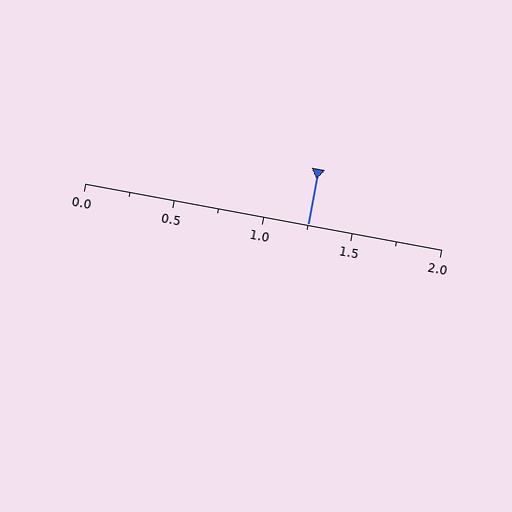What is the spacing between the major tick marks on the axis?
The major ticks are spaced 0.5 apart.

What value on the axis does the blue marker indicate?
The marker indicates approximately 1.25.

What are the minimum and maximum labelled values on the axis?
The axis runs from 0.0 to 2.0.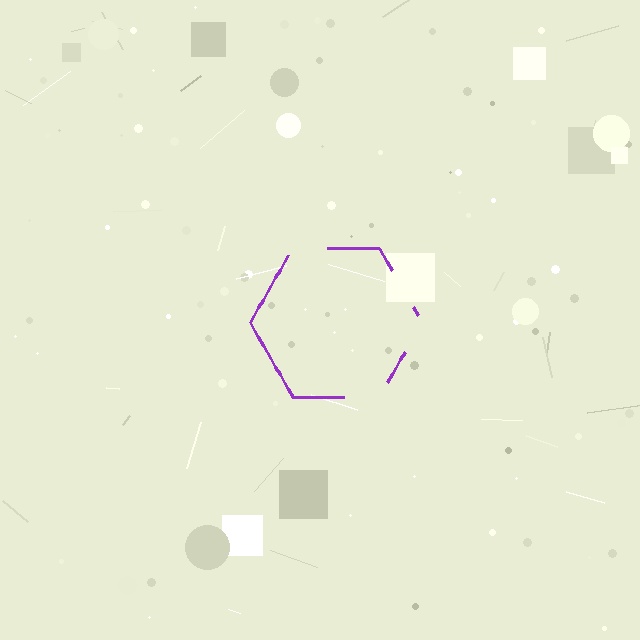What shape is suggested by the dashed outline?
The dashed outline suggests a hexagon.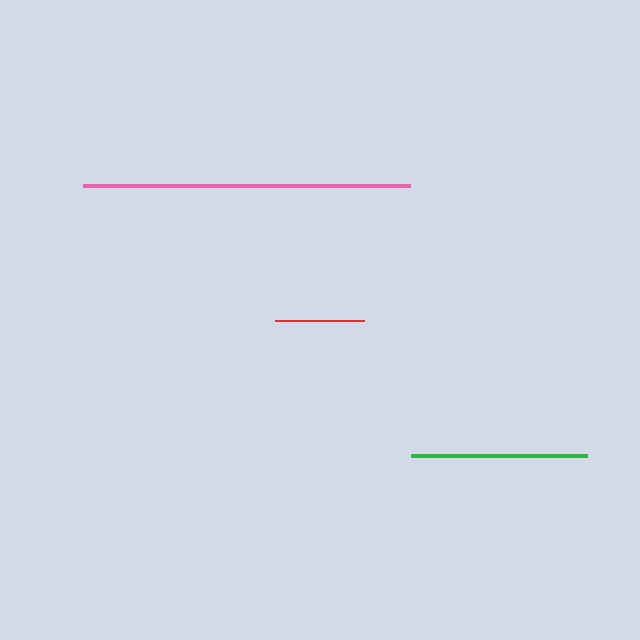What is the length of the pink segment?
The pink segment is approximately 327 pixels long.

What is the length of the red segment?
The red segment is approximately 88 pixels long.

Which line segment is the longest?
The pink line is the longest at approximately 327 pixels.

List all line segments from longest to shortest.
From longest to shortest: pink, green, red.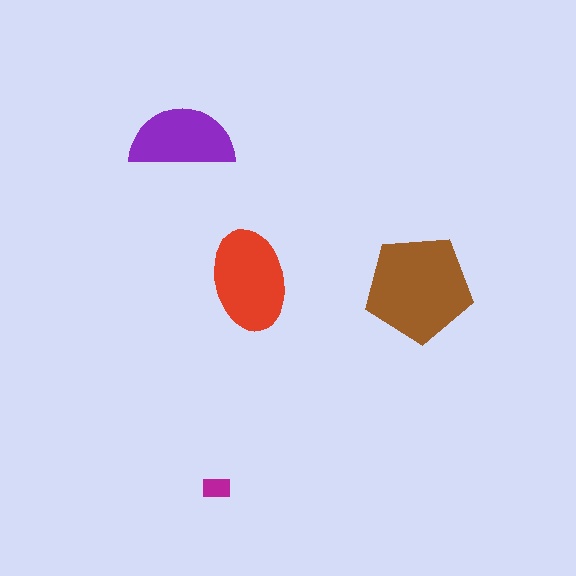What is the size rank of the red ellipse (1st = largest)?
2nd.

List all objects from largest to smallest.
The brown pentagon, the red ellipse, the purple semicircle, the magenta rectangle.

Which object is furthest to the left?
The purple semicircle is leftmost.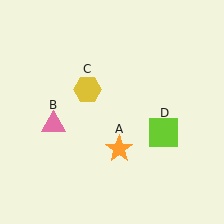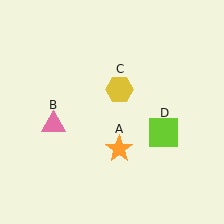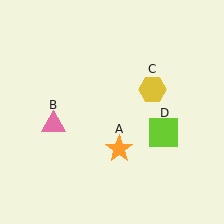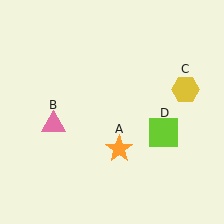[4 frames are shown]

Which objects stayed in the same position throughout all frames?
Orange star (object A) and pink triangle (object B) and lime square (object D) remained stationary.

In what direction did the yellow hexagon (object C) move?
The yellow hexagon (object C) moved right.